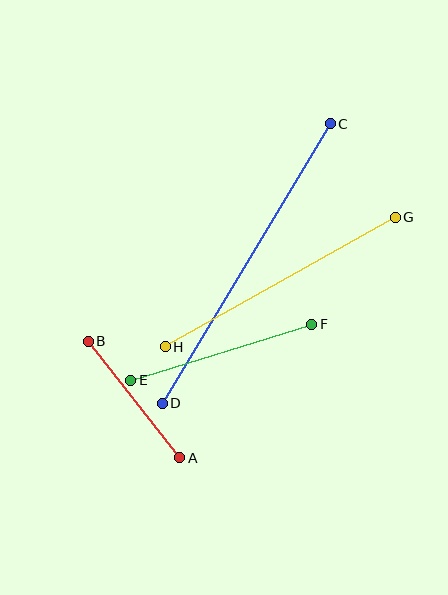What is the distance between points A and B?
The distance is approximately 148 pixels.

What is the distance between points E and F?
The distance is approximately 189 pixels.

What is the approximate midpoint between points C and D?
The midpoint is at approximately (246, 263) pixels.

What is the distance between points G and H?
The distance is approximately 264 pixels.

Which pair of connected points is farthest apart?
Points C and D are farthest apart.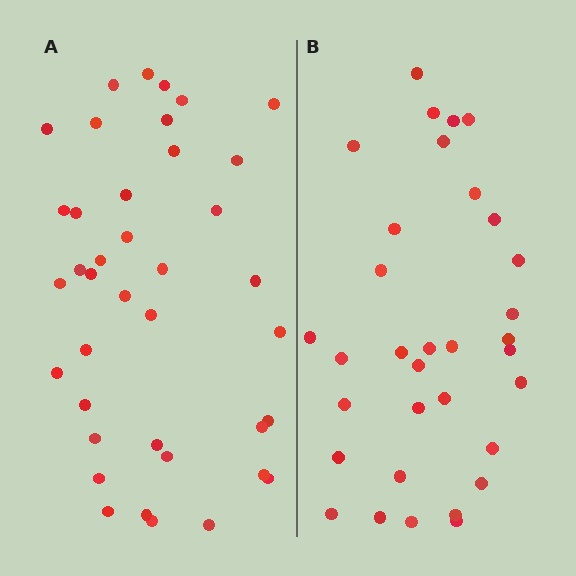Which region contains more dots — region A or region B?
Region A (the left region) has more dots.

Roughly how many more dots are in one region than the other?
Region A has about 6 more dots than region B.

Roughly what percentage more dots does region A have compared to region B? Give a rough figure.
About 20% more.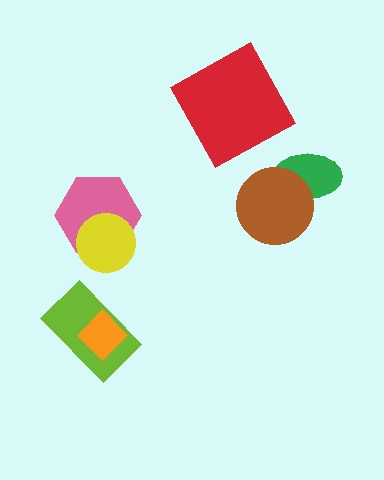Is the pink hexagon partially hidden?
Yes, it is partially covered by another shape.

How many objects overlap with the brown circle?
1 object overlaps with the brown circle.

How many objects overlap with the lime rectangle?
1 object overlaps with the lime rectangle.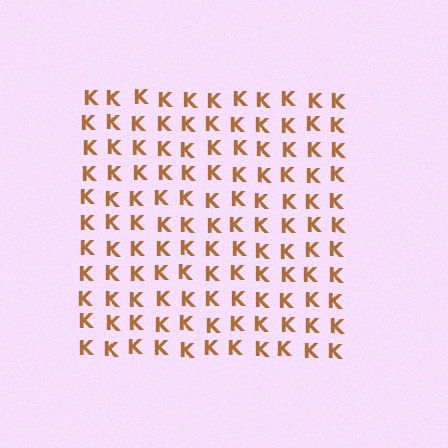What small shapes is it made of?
It is made of small letter K's.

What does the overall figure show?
The overall figure shows a square.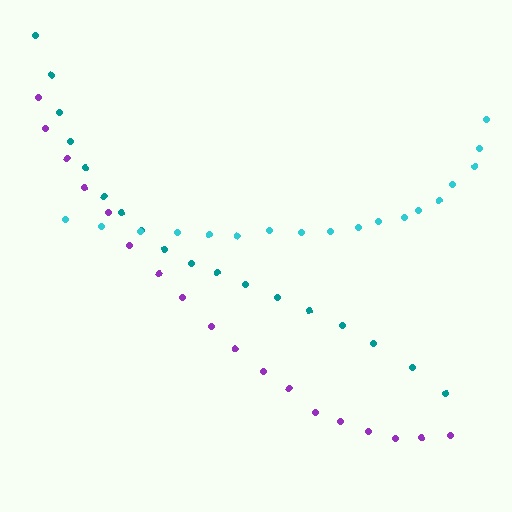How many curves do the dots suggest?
There are 3 distinct paths.